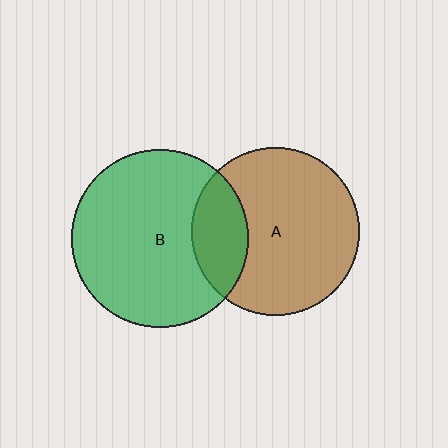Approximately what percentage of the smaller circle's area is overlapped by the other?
Approximately 25%.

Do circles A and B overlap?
Yes.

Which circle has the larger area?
Circle B (green).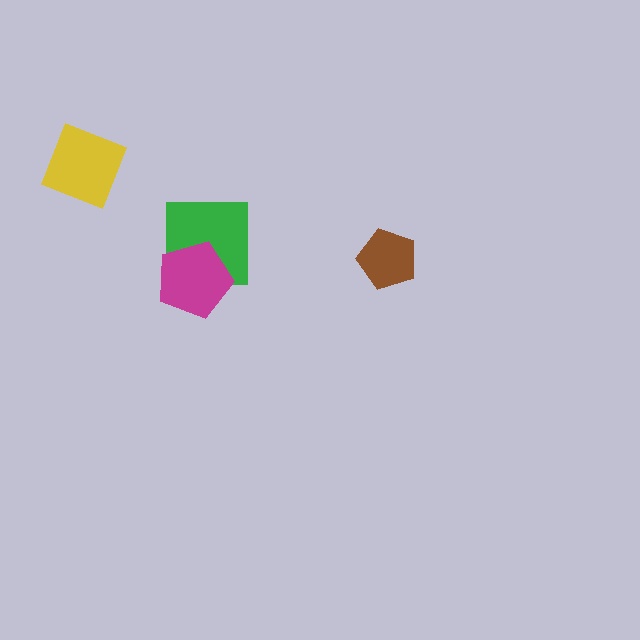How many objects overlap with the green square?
1 object overlaps with the green square.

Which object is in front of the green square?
The magenta pentagon is in front of the green square.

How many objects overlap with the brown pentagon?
0 objects overlap with the brown pentagon.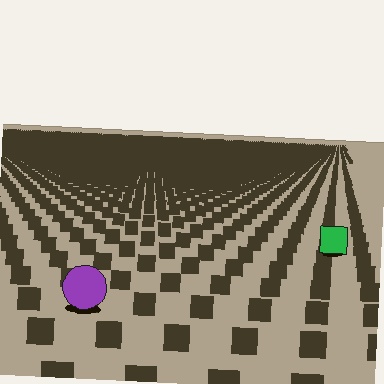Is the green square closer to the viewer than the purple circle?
No. The purple circle is closer — you can tell from the texture gradient: the ground texture is coarser near it.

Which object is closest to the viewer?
The purple circle is closest. The texture marks near it are larger and more spread out.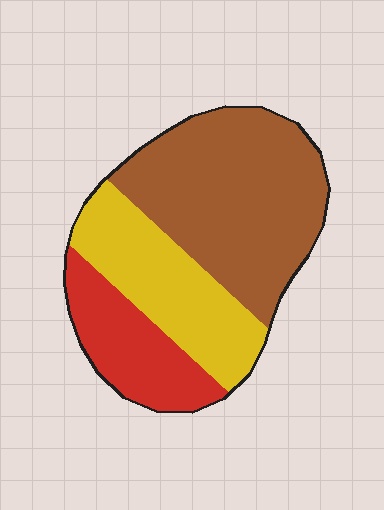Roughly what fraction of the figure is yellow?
Yellow covers roughly 30% of the figure.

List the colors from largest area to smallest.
From largest to smallest: brown, yellow, red.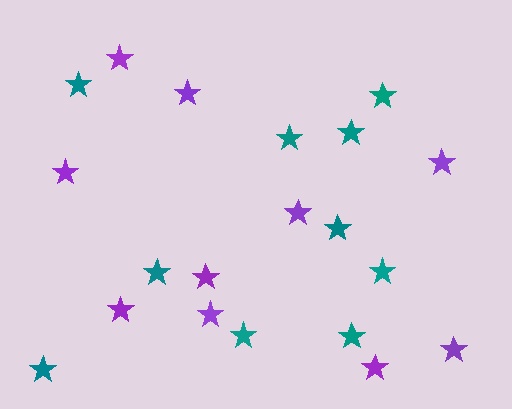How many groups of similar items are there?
There are 2 groups: one group of teal stars (10) and one group of purple stars (10).